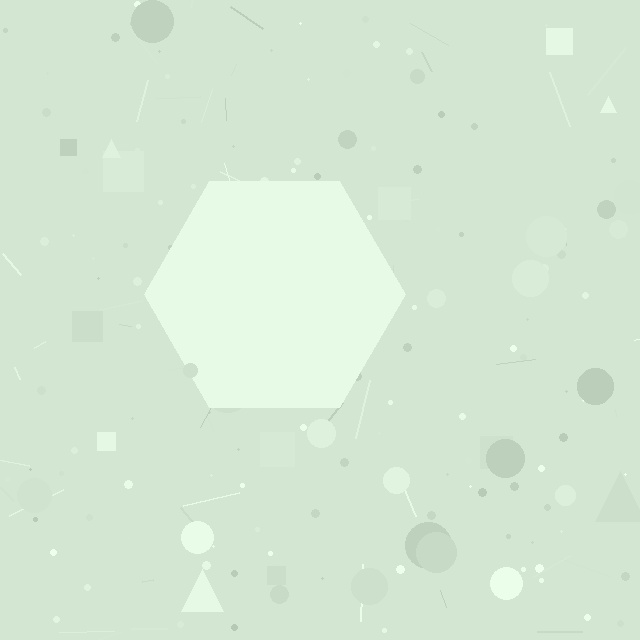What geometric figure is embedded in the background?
A hexagon is embedded in the background.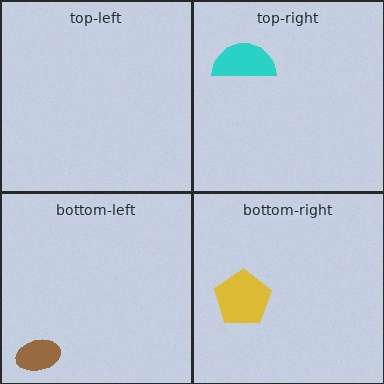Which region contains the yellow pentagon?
The bottom-right region.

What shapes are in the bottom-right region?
The yellow pentagon.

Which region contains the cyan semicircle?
The top-right region.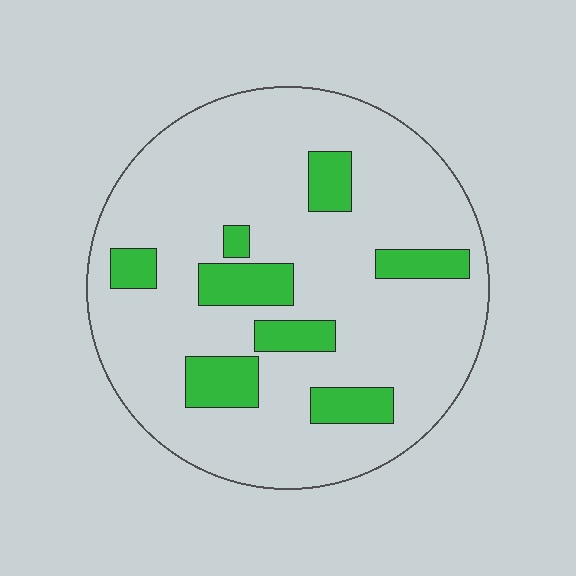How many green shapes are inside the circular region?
8.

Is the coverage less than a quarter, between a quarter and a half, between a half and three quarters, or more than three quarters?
Less than a quarter.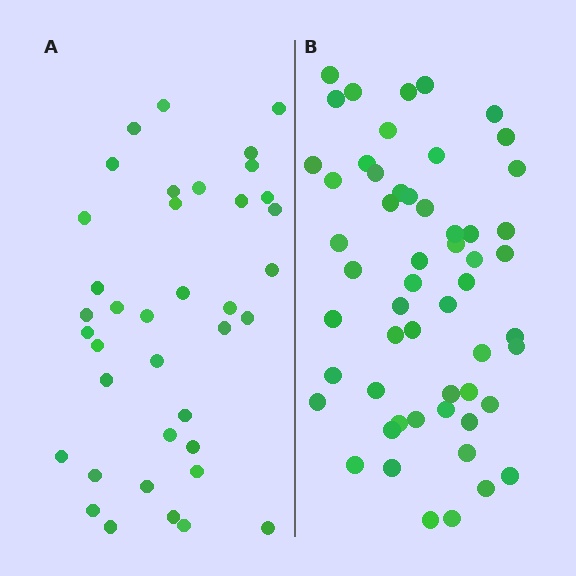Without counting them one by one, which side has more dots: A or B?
Region B (the right region) has more dots.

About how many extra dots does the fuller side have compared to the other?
Region B has approximately 15 more dots than region A.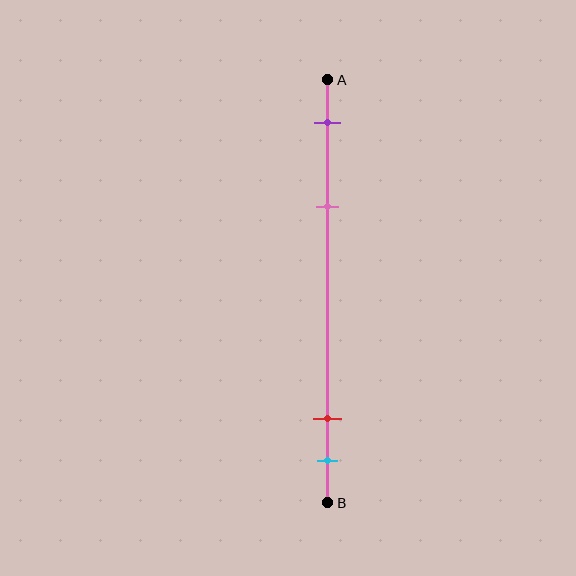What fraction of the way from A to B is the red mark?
The red mark is approximately 80% (0.8) of the way from A to B.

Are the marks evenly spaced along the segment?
No, the marks are not evenly spaced.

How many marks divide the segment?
There are 4 marks dividing the segment.